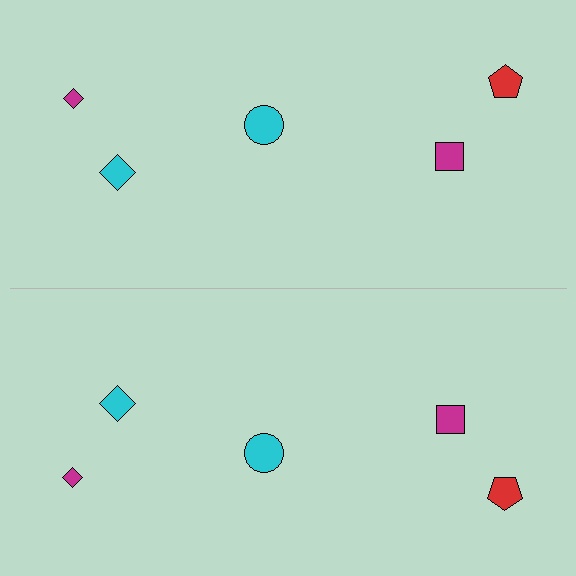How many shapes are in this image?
There are 10 shapes in this image.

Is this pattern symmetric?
Yes, this pattern has bilateral (reflection) symmetry.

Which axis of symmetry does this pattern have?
The pattern has a horizontal axis of symmetry running through the center of the image.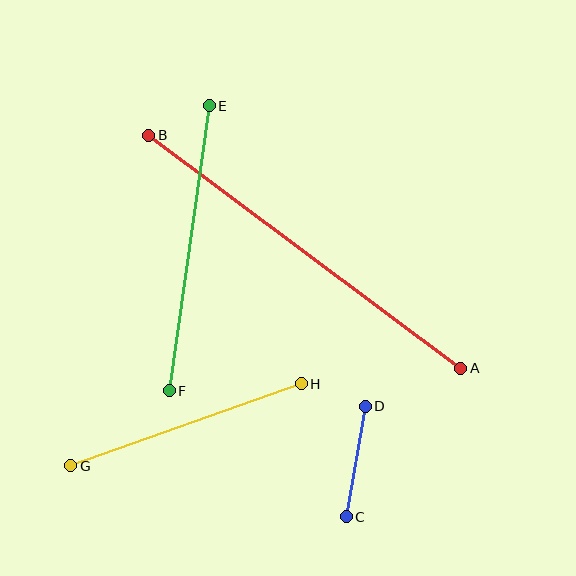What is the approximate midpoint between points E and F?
The midpoint is at approximately (189, 248) pixels.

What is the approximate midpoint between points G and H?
The midpoint is at approximately (186, 425) pixels.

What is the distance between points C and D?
The distance is approximately 112 pixels.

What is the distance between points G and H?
The distance is approximately 245 pixels.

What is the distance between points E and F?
The distance is approximately 288 pixels.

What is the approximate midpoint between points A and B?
The midpoint is at approximately (305, 252) pixels.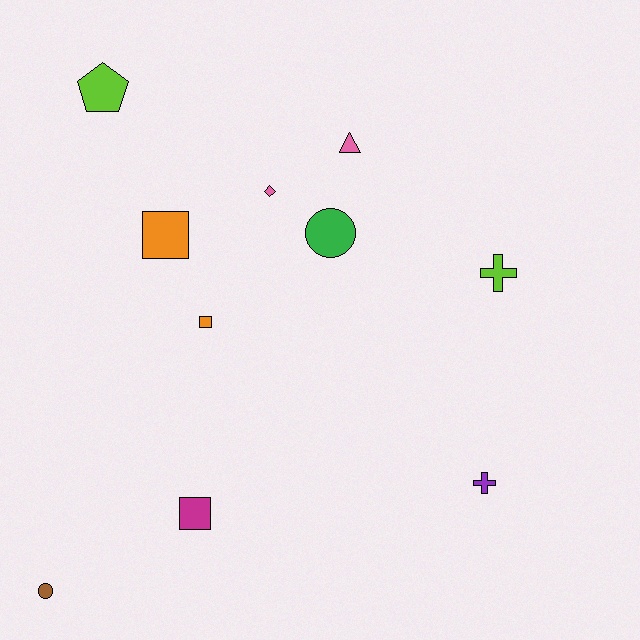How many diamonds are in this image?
There is 1 diamond.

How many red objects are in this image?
There are no red objects.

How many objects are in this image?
There are 10 objects.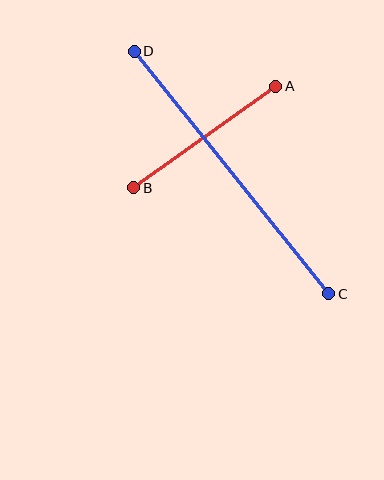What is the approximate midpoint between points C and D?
The midpoint is at approximately (232, 173) pixels.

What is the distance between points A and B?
The distance is approximately 174 pixels.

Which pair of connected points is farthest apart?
Points C and D are farthest apart.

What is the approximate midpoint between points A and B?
The midpoint is at approximately (205, 137) pixels.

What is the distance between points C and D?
The distance is approximately 311 pixels.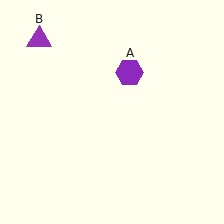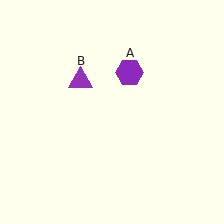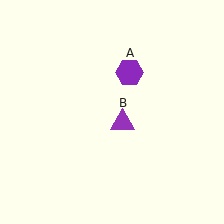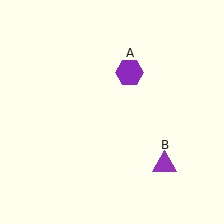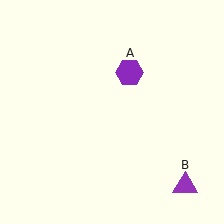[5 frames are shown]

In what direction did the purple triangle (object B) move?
The purple triangle (object B) moved down and to the right.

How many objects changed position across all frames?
1 object changed position: purple triangle (object B).